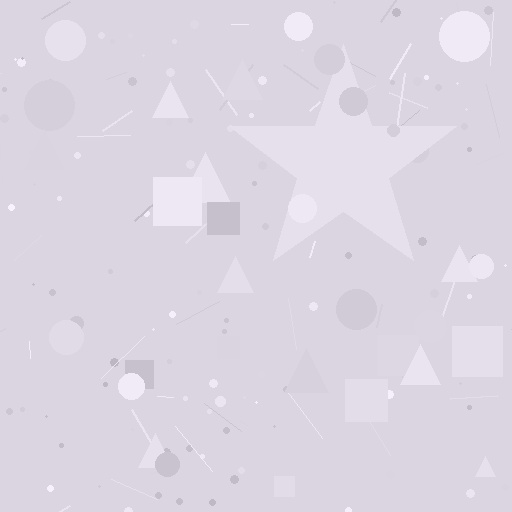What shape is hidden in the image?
A star is hidden in the image.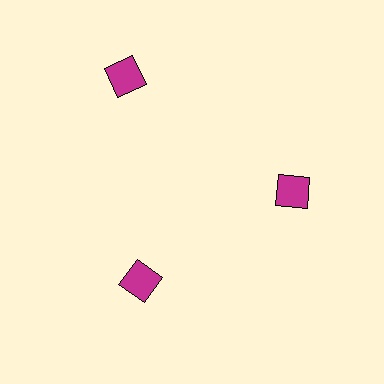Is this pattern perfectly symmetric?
No. The 3 magenta squares are arranged in a ring, but one element near the 11 o'clock position is pushed outward from the center, breaking the 3-fold rotational symmetry.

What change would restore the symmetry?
The symmetry would be restored by moving it inward, back onto the ring so that all 3 squares sit at equal angles and equal distance from the center.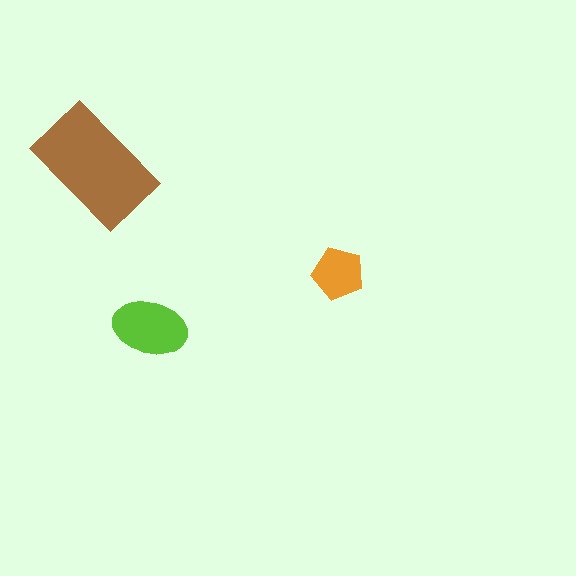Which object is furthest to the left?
The brown rectangle is leftmost.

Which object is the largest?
The brown rectangle.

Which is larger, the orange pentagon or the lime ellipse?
The lime ellipse.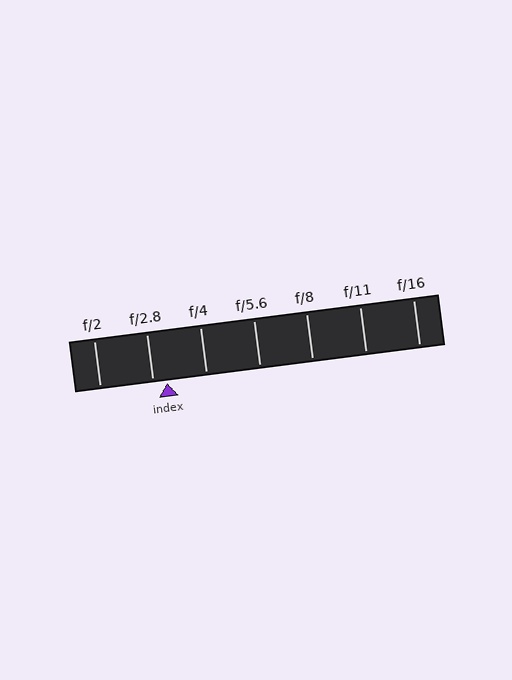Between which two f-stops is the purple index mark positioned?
The index mark is between f/2.8 and f/4.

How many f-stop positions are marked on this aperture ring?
There are 7 f-stop positions marked.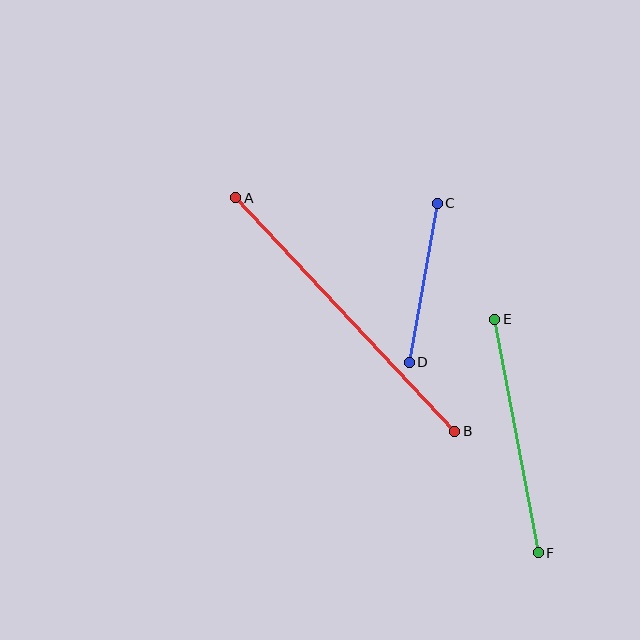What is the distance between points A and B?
The distance is approximately 320 pixels.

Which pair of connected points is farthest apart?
Points A and B are farthest apart.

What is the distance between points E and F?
The distance is approximately 237 pixels.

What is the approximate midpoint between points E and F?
The midpoint is at approximately (516, 436) pixels.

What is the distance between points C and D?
The distance is approximately 161 pixels.